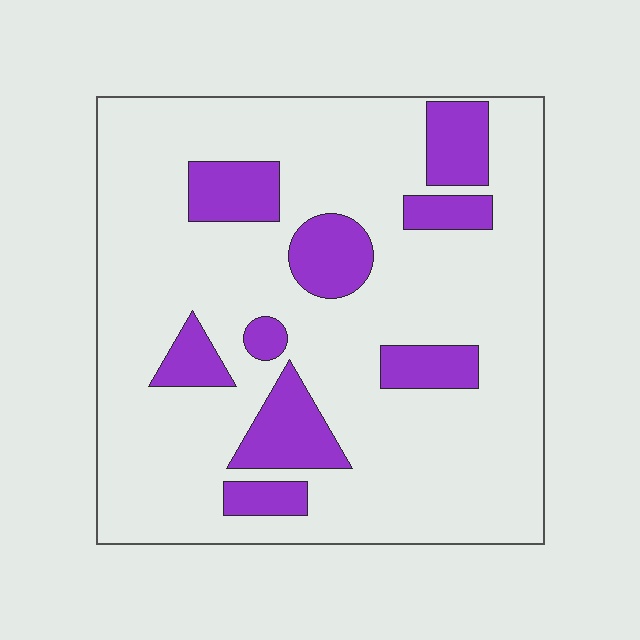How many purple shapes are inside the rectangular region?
9.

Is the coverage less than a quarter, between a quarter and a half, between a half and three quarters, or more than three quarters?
Less than a quarter.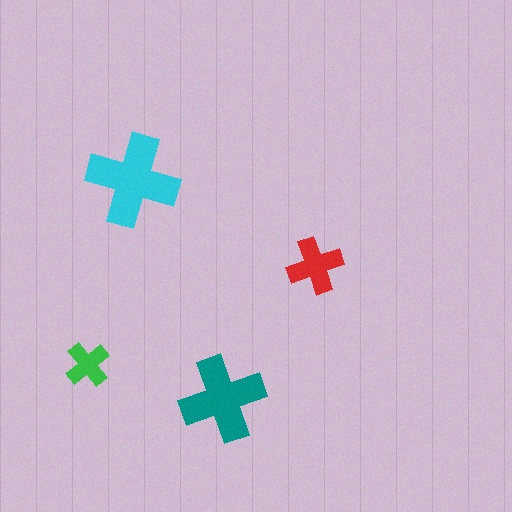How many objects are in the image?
There are 4 objects in the image.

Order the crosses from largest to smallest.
the cyan one, the teal one, the red one, the green one.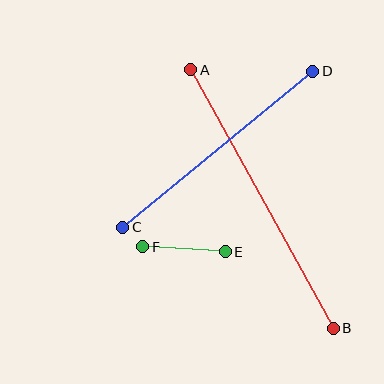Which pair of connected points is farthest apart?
Points A and B are farthest apart.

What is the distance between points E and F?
The distance is approximately 82 pixels.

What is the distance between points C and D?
The distance is approximately 246 pixels.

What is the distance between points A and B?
The distance is approximately 295 pixels.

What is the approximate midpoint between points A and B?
The midpoint is at approximately (262, 199) pixels.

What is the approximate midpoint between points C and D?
The midpoint is at approximately (218, 149) pixels.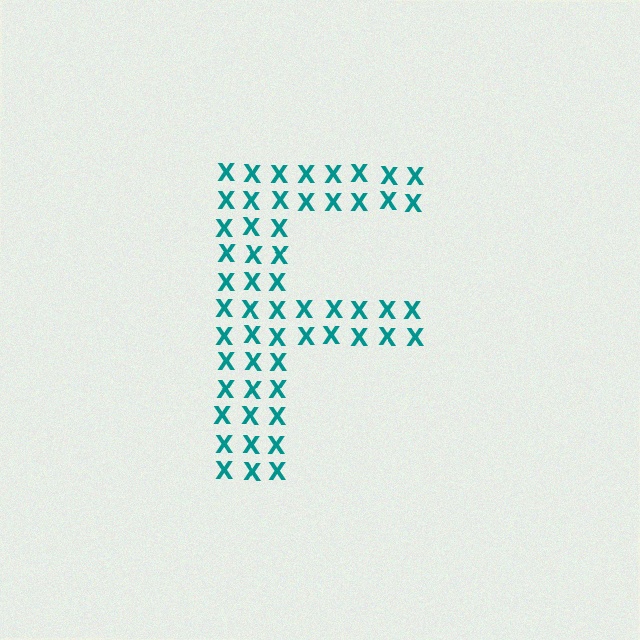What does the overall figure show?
The overall figure shows the letter F.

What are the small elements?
The small elements are letter X's.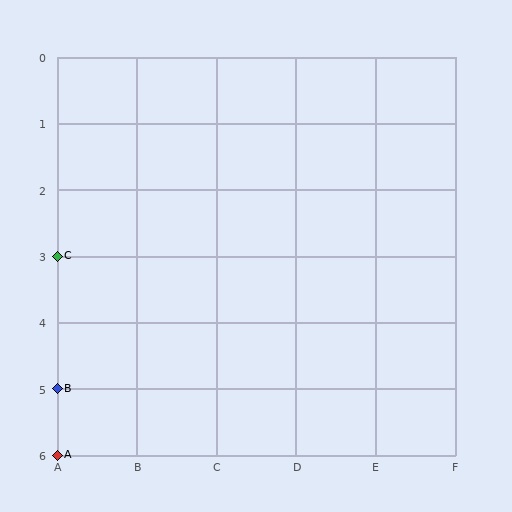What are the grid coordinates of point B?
Point B is at grid coordinates (A, 5).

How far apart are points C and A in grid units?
Points C and A are 3 rows apart.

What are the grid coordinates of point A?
Point A is at grid coordinates (A, 6).